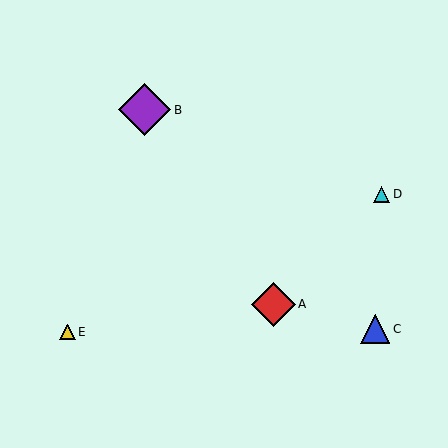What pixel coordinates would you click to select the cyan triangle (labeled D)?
Click at (382, 194) to select the cyan triangle D.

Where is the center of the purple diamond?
The center of the purple diamond is at (145, 110).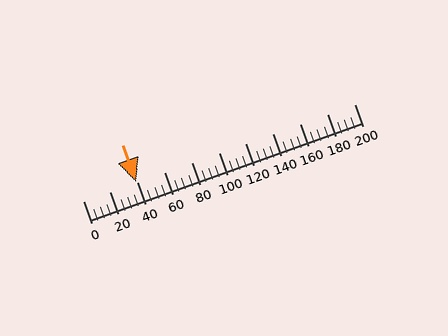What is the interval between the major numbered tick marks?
The major tick marks are spaced 20 units apart.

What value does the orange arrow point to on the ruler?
The orange arrow points to approximately 40.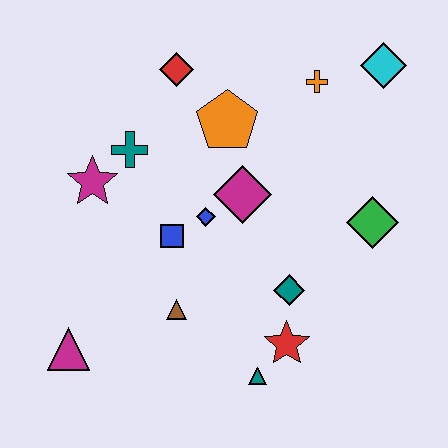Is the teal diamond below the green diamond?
Yes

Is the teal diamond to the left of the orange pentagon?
No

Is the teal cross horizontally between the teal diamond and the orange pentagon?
No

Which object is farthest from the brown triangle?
The cyan diamond is farthest from the brown triangle.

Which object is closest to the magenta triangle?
The brown triangle is closest to the magenta triangle.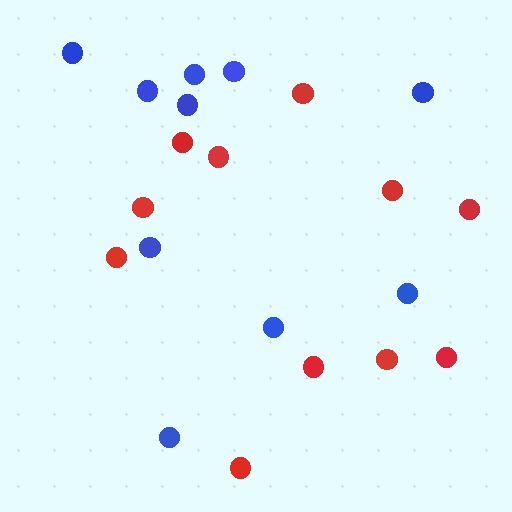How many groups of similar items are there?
There are 2 groups: one group of blue circles (10) and one group of red circles (11).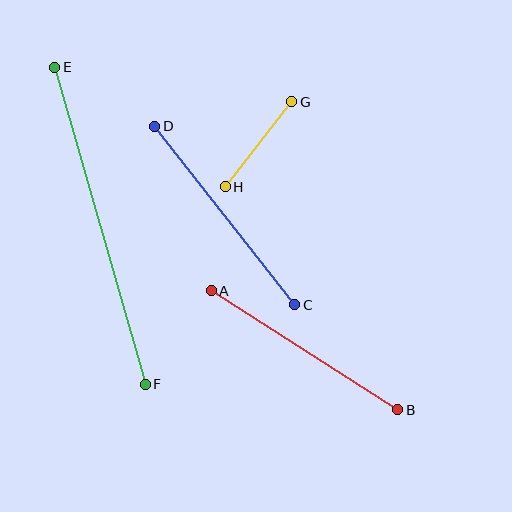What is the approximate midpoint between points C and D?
The midpoint is at approximately (225, 216) pixels.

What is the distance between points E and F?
The distance is approximately 330 pixels.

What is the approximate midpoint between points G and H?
The midpoint is at approximately (258, 144) pixels.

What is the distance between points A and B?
The distance is approximately 222 pixels.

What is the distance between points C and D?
The distance is approximately 227 pixels.